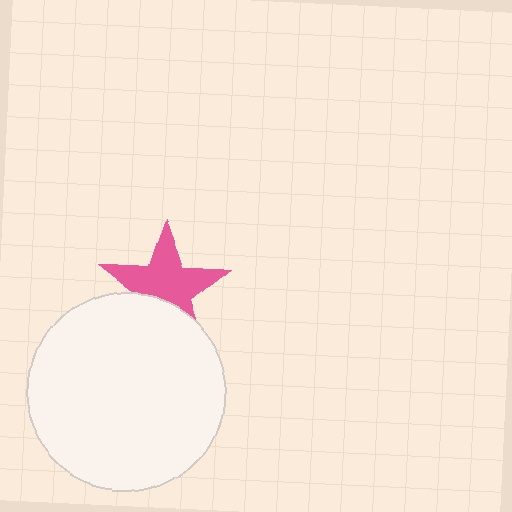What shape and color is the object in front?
The object in front is a white circle.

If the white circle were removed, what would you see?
You would see the complete pink star.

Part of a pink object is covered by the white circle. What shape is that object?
It is a star.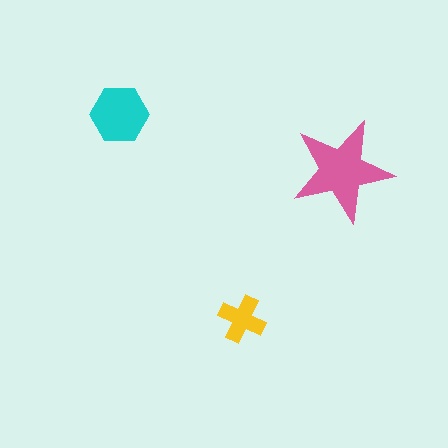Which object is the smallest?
The yellow cross.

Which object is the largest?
The pink star.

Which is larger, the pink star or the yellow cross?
The pink star.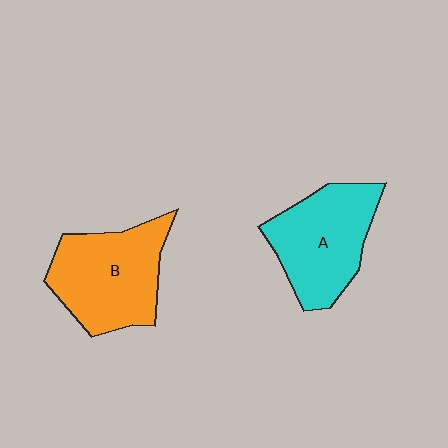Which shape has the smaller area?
Shape A (cyan).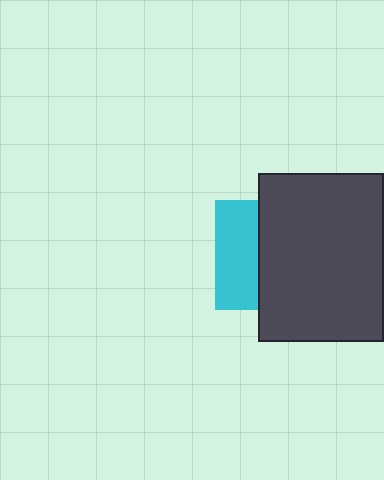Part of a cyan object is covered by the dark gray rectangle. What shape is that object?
It is a square.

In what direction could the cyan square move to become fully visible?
The cyan square could move left. That would shift it out from behind the dark gray rectangle entirely.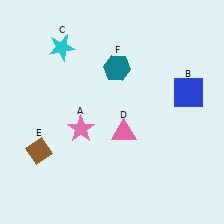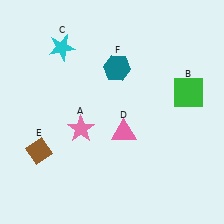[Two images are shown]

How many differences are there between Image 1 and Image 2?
There is 1 difference between the two images.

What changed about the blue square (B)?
In Image 1, B is blue. In Image 2, it changed to green.